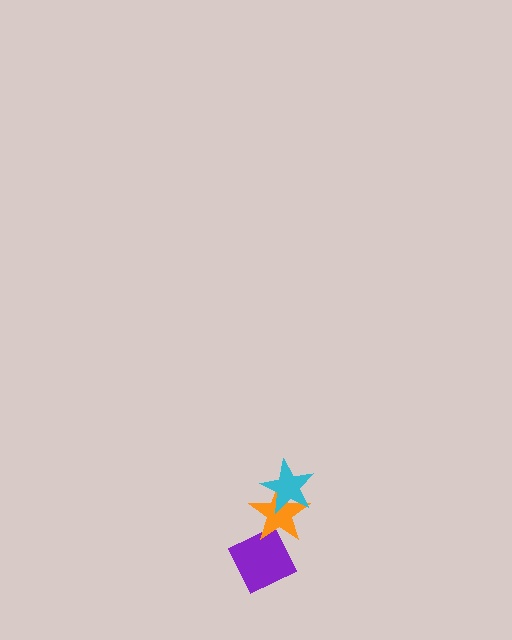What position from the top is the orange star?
The orange star is 2nd from the top.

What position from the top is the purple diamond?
The purple diamond is 3rd from the top.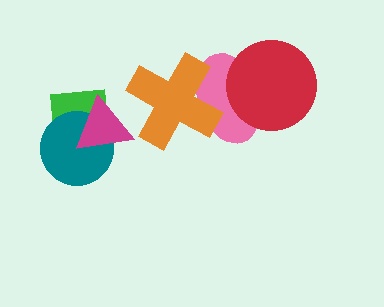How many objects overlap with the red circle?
1 object overlaps with the red circle.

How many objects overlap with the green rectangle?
2 objects overlap with the green rectangle.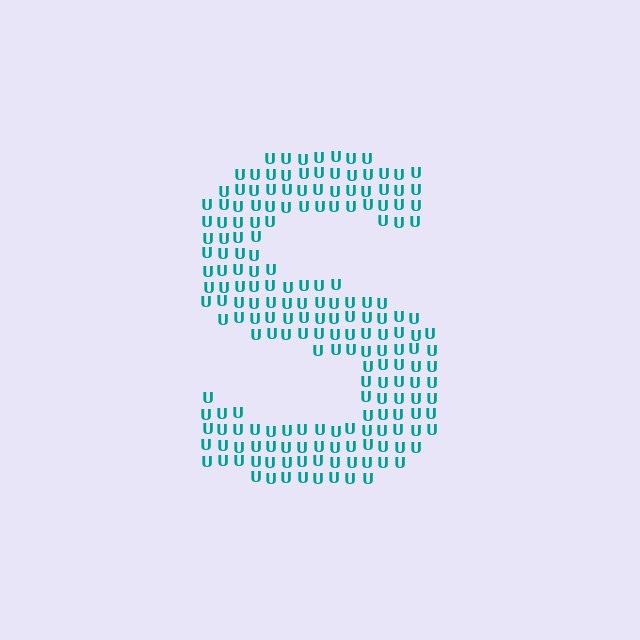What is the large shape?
The large shape is the letter S.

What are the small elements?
The small elements are letter U's.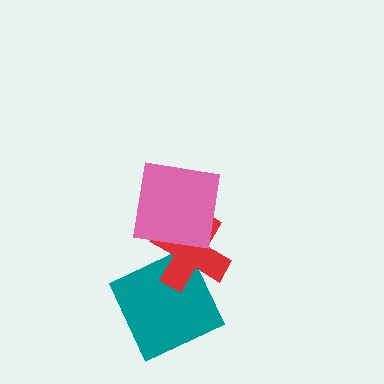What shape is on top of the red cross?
The pink square is on top of the red cross.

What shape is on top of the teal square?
The red cross is on top of the teal square.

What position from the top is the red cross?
The red cross is 2nd from the top.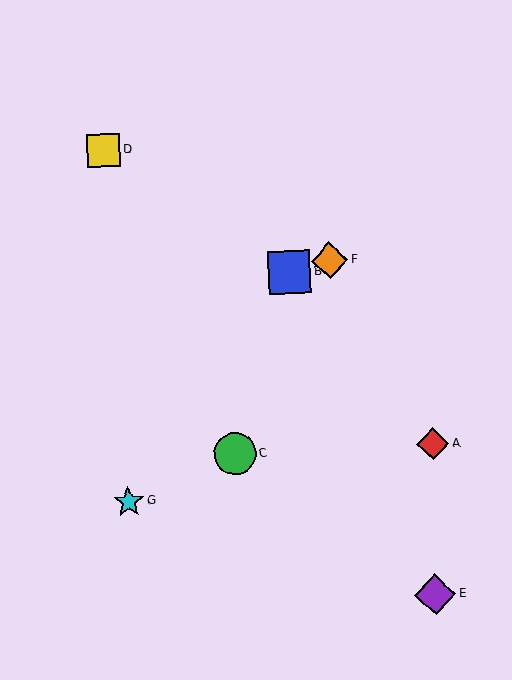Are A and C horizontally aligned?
Yes, both are at y≈444.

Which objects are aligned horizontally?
Objects A, C are aligned horizontally.